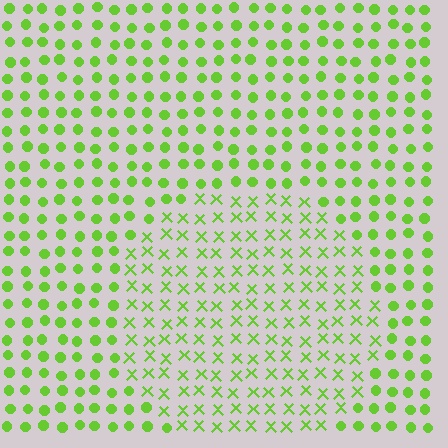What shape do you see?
I see a circle.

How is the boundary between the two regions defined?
The boundary is defined by a change in element shape: X marks inside vs. circles outside. All elements share the same color and spacing.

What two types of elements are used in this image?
The image uses X marks inside the circle region and circles outside it.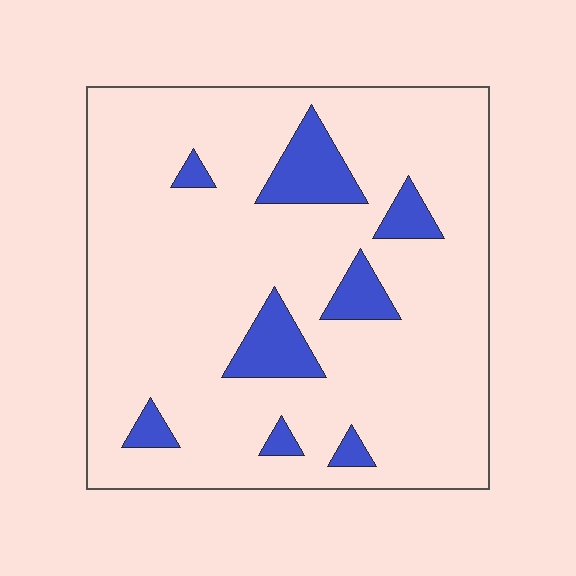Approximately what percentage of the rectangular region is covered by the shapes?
Approximately 15%.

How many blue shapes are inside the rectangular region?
8.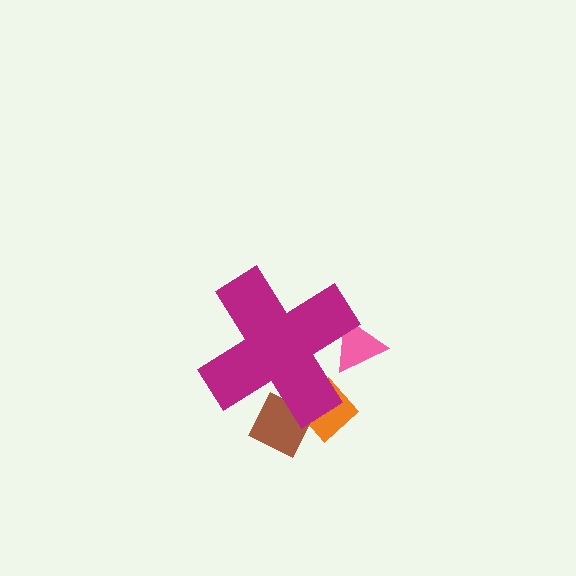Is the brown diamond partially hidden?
Yes, the brown diamond is partially hidden behind the magenta cross.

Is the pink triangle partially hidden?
Yes, the pink triangle is partially hidden behind the magenta cross.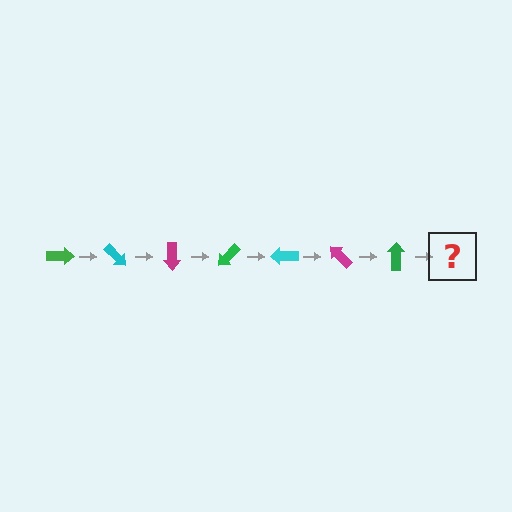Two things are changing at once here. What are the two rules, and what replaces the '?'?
The two rules are that it rotates 45 degrees each step and the color cycles through green, cyan, and magenta. The '?' should be a cyan arrow, rotated 315 degrees from the start.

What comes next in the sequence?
The next element should be a cyan arrow, rotated 315 degrees from the start.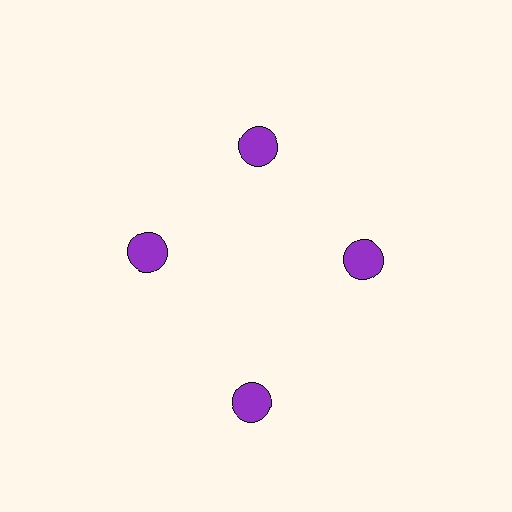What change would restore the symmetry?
The symmetry would be restored by moving it inward, back onto the ring so that all 4 circles sit at equal angles and equal distance from the center.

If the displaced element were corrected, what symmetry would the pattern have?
It would have 4-fold rotational symmetry — the pattern would map onto itself every 90 degrees.